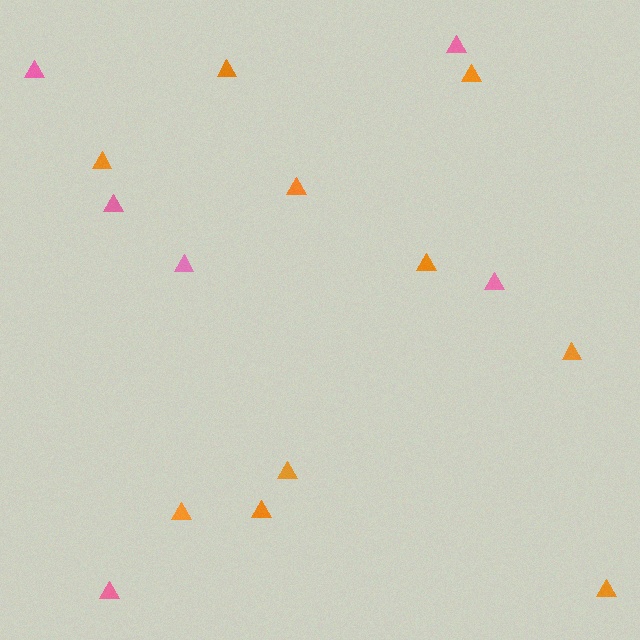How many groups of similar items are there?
There are 2 groups: one group of orange triangles (10) and one group of pink triangles (6).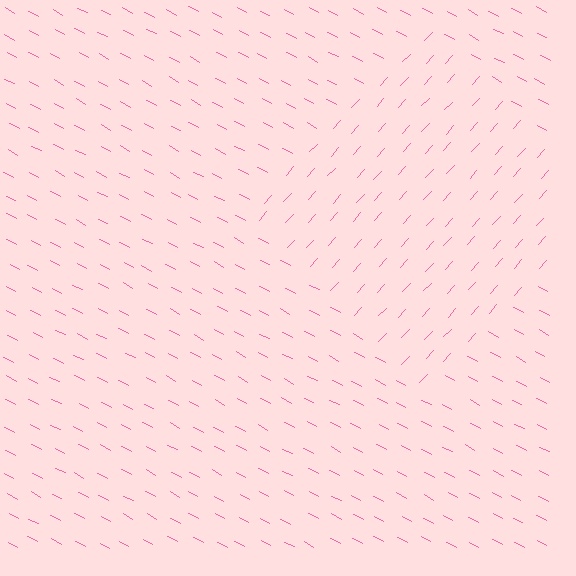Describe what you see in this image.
The image is filled with small pink line segments. A diamond region in the image has lines oriented differently from the surrounding lines, creating a visible texture boundary.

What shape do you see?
I see a diamond.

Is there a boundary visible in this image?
Yes, there is a texture boundary formed by a change in line orientation.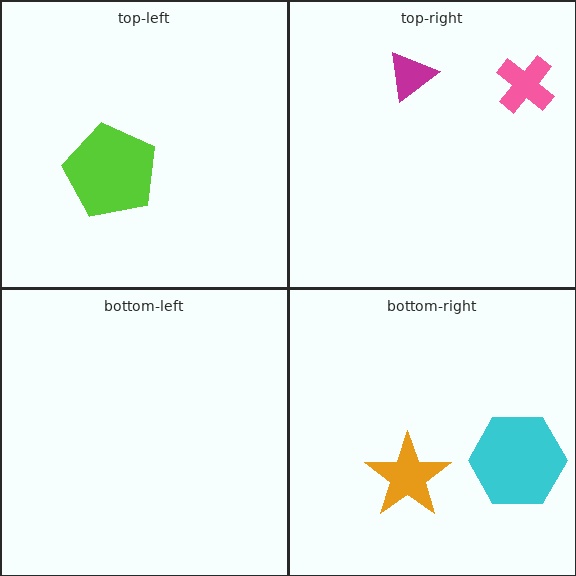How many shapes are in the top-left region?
1.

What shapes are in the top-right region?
The magenta triangle, the pink cross.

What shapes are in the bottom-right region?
The cyan hexagon, the orange star.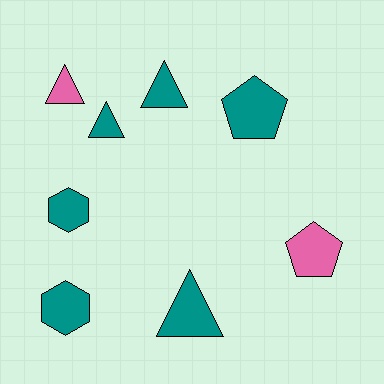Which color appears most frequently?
Teal, with 6 objects.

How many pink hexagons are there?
There are no pink hexagons.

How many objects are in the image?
There are 8 objects.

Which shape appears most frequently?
Triangle, with 4 objects.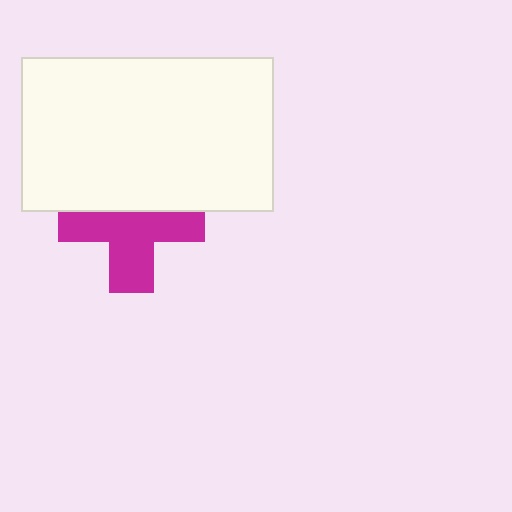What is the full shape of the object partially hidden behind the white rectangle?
The partially hidden object is a magenta cross.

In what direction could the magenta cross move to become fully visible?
The magenta cross could move down. That would shift it out from behind the white rectangle entirely.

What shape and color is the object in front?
The object in front is a white rectangle.